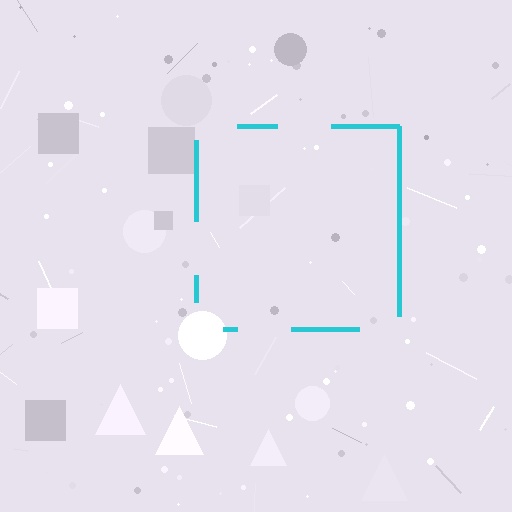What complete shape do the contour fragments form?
The contour fragments form a square.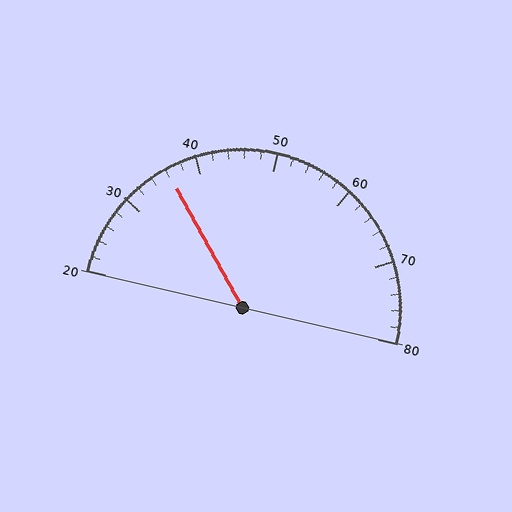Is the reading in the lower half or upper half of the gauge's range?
The reading is in the lower half of the range (20 to 80).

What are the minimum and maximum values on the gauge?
The gauge ranges from 20 to 80.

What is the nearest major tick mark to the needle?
The nearest major tick mark is 40.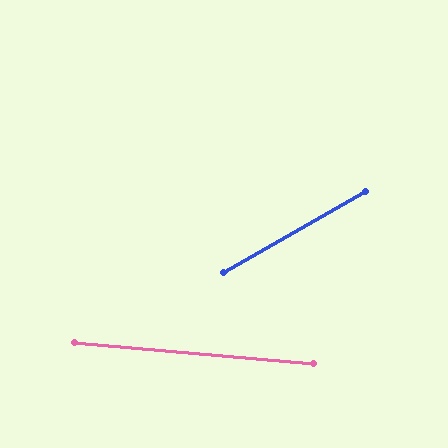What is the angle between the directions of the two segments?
Approximately 35 degrees.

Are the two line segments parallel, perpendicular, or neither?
Neither parallel nor perpendicular — they differ by about 35°.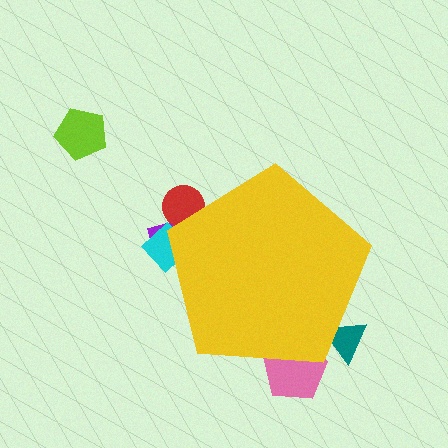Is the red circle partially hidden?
Yes, the red circle is partially hidden behind the yellow pentagon.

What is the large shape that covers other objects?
A yellow pentagon.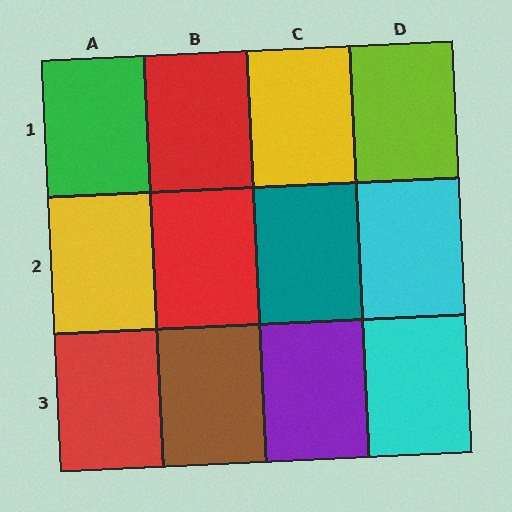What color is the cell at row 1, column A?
Green.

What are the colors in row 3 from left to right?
Red, brown, purple, cyan.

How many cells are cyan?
2 cells are cyan.